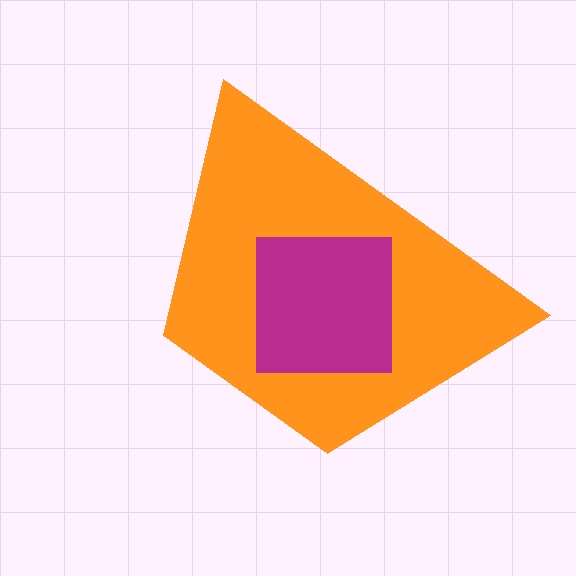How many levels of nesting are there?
2.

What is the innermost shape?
The magenta square.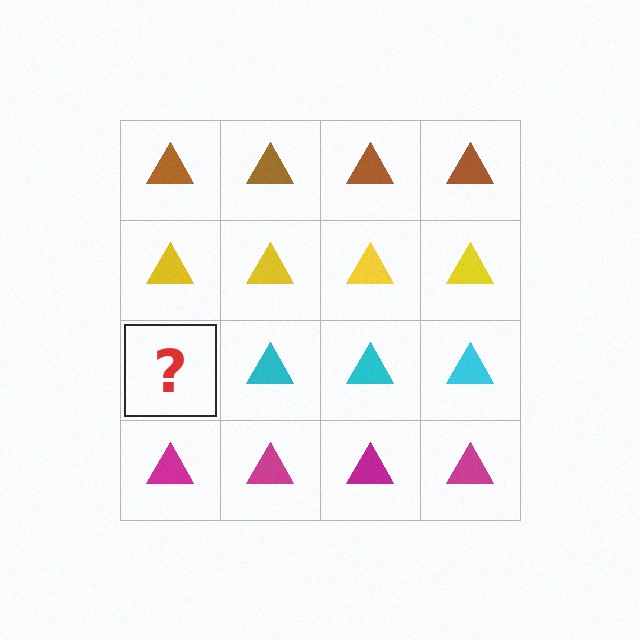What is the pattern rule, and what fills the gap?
The rule is that each row has a consistent color. The gap should be filled with a cyan triangle.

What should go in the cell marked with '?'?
The missing cell should contain a cyan triangle.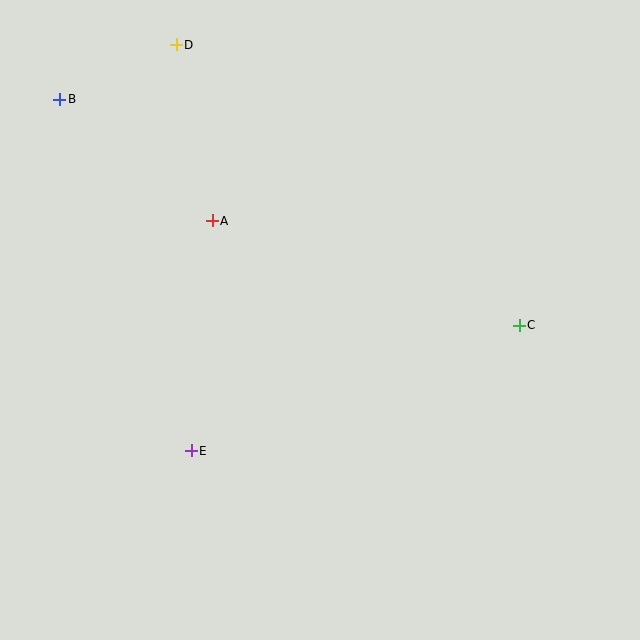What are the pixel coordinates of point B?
Point B is at (60, 99).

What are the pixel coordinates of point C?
Point C is at (519, 325).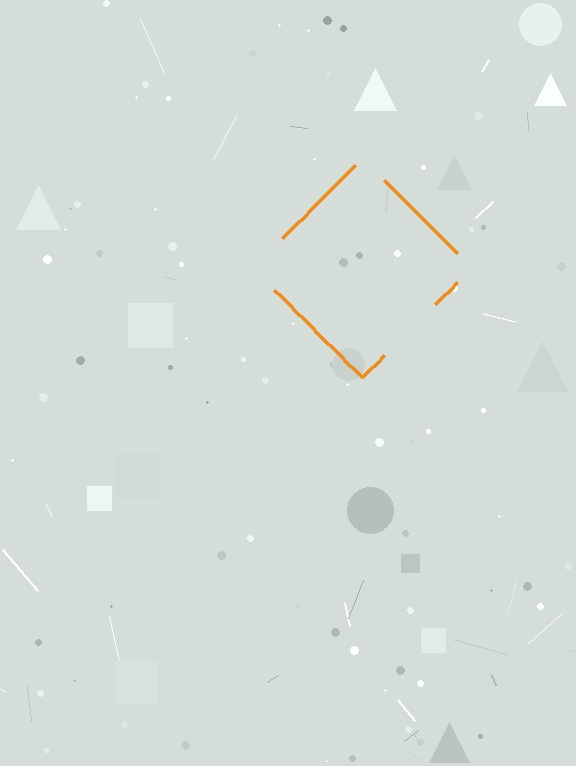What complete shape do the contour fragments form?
The contour fragments form a diamond.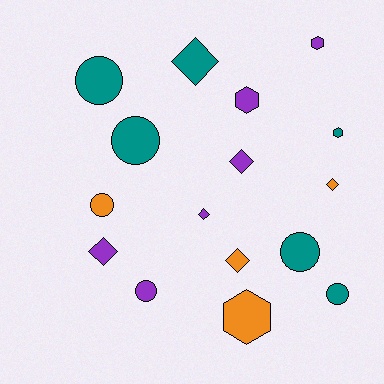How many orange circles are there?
There is 1 orange circle.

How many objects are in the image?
There are 16 objects.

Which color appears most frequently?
Teal, with 6 objects.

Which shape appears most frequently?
Diamond, with 6 objects.